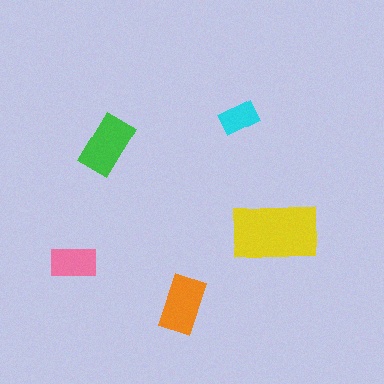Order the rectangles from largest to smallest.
the yellow one, the green one, the orange one, the pink one, the cyan one.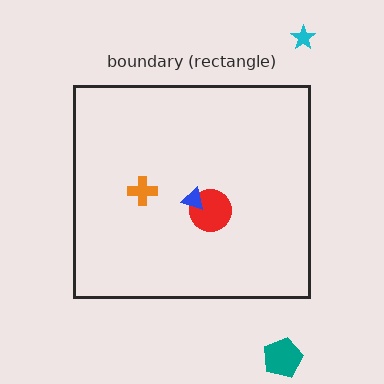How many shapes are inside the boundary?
3 inside, 2 outside.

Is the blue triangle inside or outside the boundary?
Inside.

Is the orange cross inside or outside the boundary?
Inside.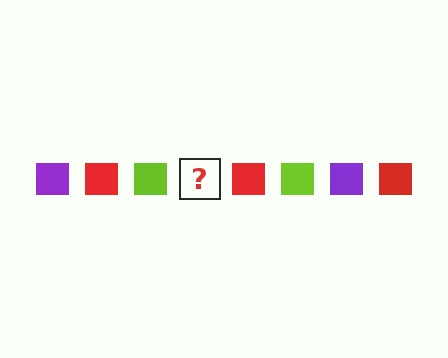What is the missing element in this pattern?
The missing element is a purple square.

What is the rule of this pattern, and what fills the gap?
The rule is that the pattern cycles through purple, red, lime squares. The gap should be filled with a purple square.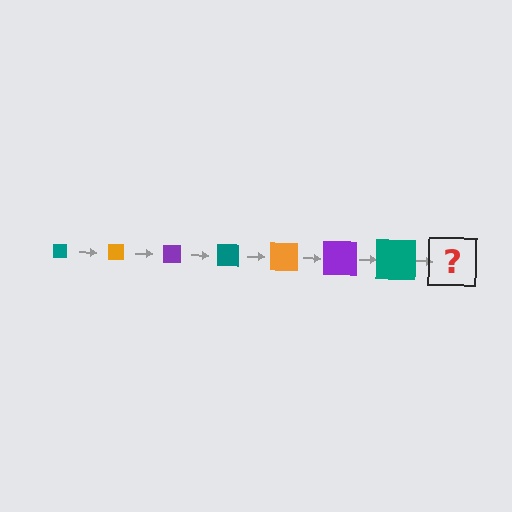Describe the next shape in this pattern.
It should be an orange square, larger than the previous one.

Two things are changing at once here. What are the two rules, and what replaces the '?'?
The two rules are that the square grows larger each step and the color cycles through teal, orange, and purple. The '?' should be an orange square, larger than the previous one.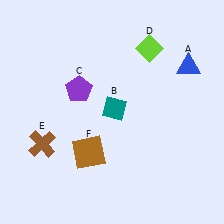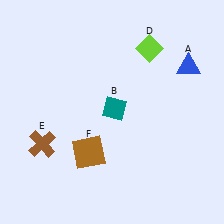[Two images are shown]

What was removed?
The purple pentagon (C) was removed in Image 2.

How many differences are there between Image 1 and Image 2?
There is 1 difference between the two images.